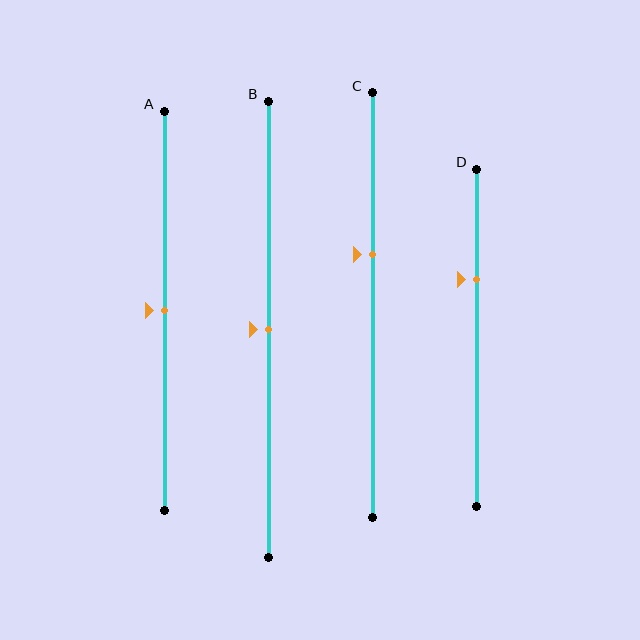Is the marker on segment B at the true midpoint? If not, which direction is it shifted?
Yes, the marker on segment B is at the true midpoint.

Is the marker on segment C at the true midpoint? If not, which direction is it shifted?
No, the marker on segment C is shifted upward by about 12% of the segment length.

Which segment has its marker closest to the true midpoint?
Segment A has its marker closest to the true midpoint.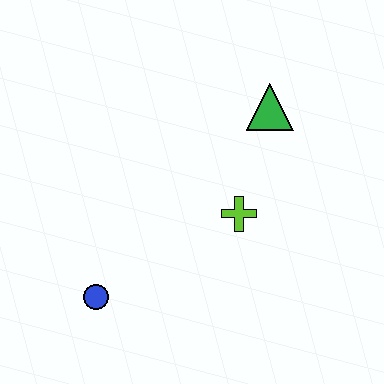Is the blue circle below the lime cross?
Yes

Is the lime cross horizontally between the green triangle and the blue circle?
Yes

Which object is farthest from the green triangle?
The blue circle is farthest from the green triangle.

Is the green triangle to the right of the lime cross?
Yes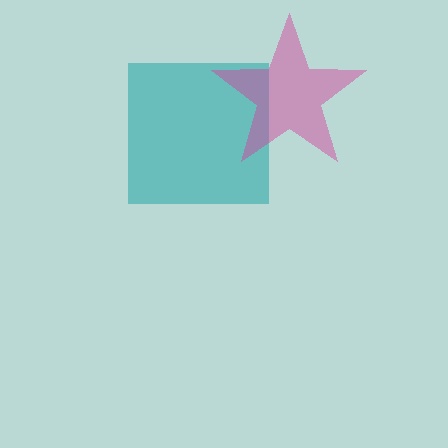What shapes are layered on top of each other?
The layered shapes are: a teal square, a magenta star.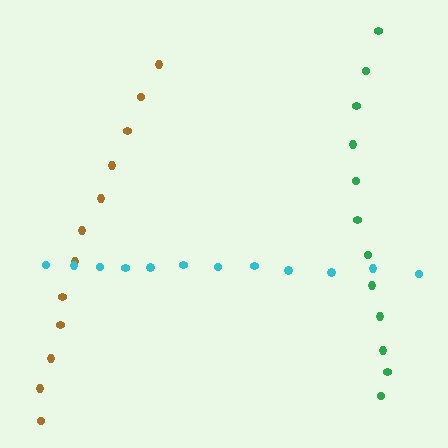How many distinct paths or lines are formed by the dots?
There are 3 distinct paths.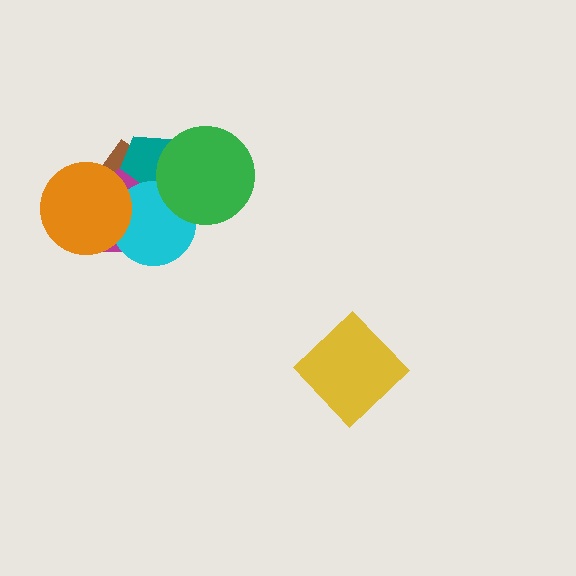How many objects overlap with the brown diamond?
4 objects overlap with the brown diamond.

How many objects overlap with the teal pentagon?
4 objects overlap with the teal pentagon.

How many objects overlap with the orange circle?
3 objects overlap with the orange circle.